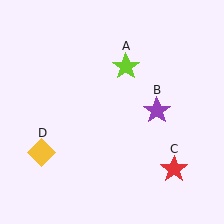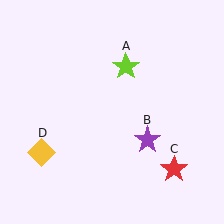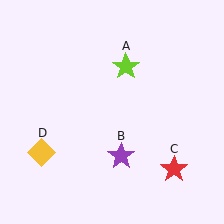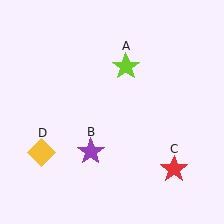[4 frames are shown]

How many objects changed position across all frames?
1 object changed position: purple star (object B).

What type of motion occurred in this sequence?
The purple star (object B) rotated clockwise around the center of the scene.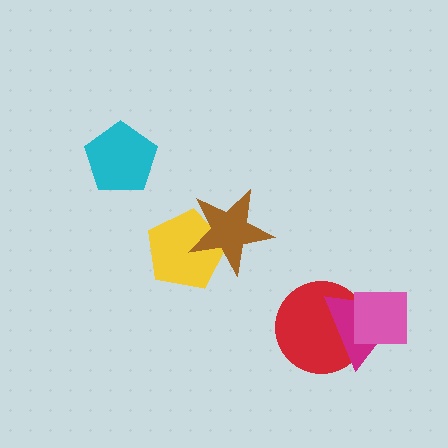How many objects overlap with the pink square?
2 objects overlap with the pink square.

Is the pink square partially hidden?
No, no other shape covers it.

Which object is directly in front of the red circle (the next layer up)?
The magenta triangle is directly in front of the red circle.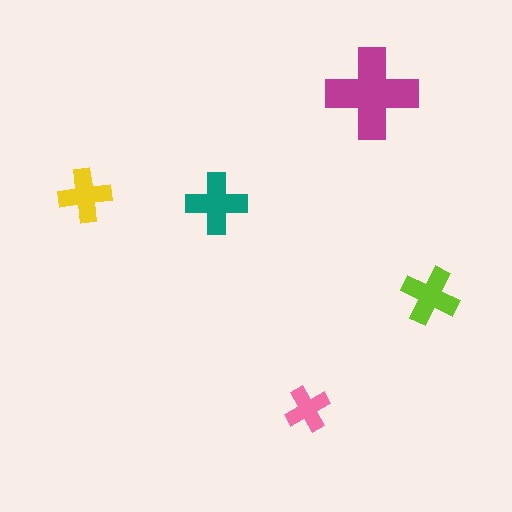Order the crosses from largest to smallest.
the magenta one, the teal one, the lime one, the yellow one, the pink one.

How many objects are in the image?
There are 5 objects in the image.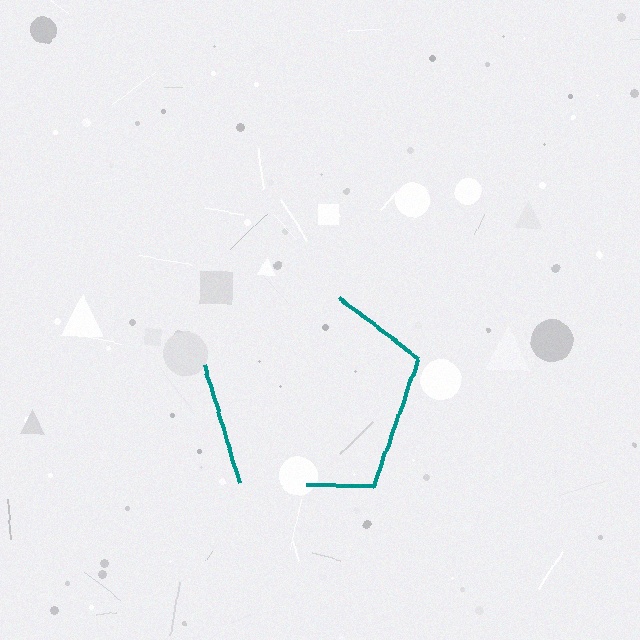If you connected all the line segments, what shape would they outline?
They would outline a pentagon.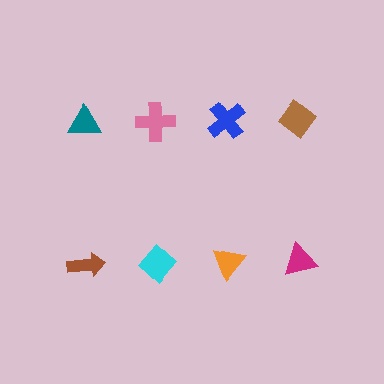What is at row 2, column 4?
A magenta triangle.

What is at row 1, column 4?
A brown diamond.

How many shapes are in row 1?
4 shapes.